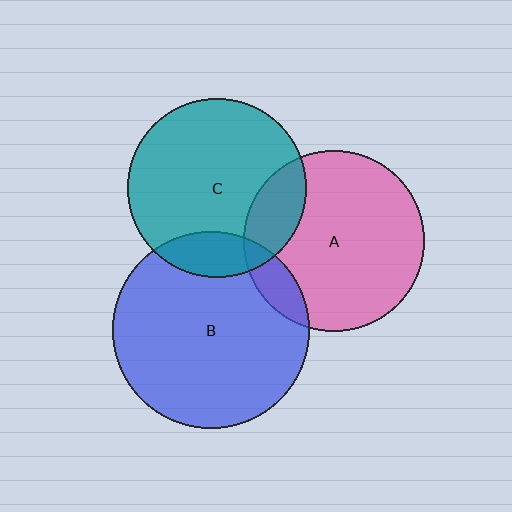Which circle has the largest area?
Circle B (blue).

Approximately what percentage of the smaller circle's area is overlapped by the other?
Approximately 15%.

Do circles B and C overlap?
Yes.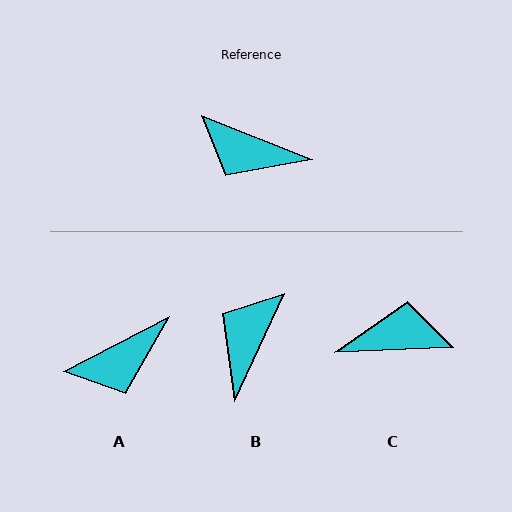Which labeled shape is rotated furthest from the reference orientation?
C, about 156 degrees away.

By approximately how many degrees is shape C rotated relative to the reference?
Approximately 156 degrees clockwise.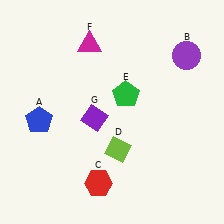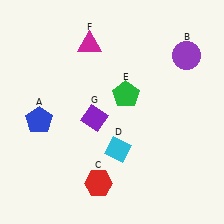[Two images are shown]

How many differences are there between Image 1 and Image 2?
There is 1 difference between the two images.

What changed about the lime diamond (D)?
In Image 1, D is lime. In Image 2, it changed to cyan.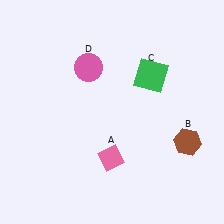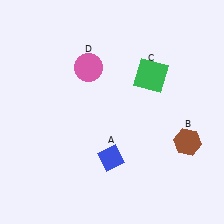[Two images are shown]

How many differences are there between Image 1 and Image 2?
There is 1 difference between the two images.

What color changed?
The diamond (A) changed from pink in Image 1 to blue in Image 2.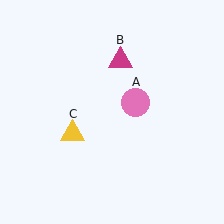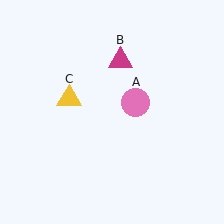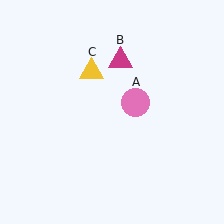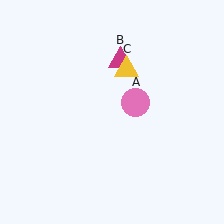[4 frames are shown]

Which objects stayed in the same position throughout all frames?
Pink circle (object A) and magenta triangle (object B) remained stationary.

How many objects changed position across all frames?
1 object changed position: yellow triangle (object C).